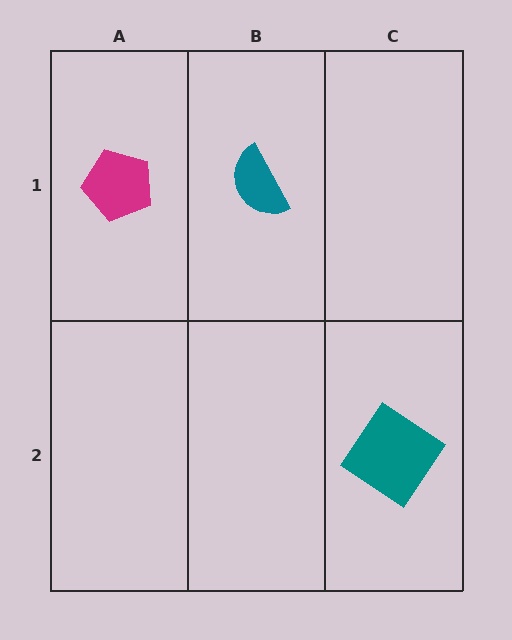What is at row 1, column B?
A teal semicircle.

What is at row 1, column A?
A magenta pentagon.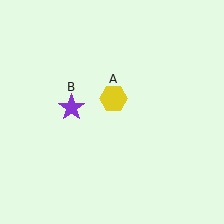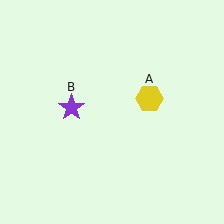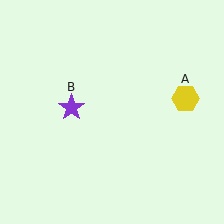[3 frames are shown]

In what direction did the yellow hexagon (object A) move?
The yellow hexagon (object A) moved right.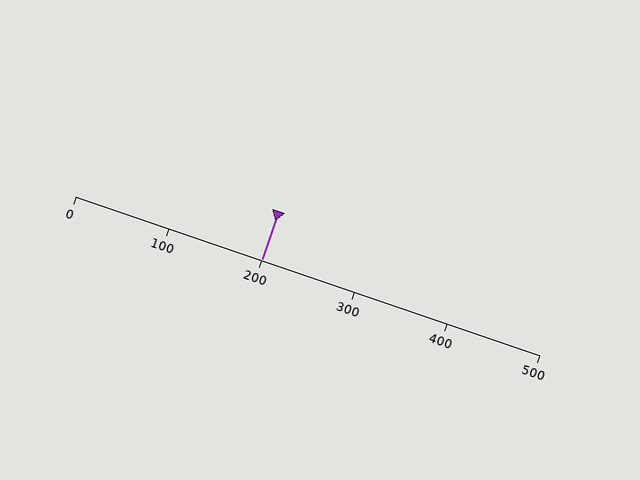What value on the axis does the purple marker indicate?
The marker indicates approximately 200.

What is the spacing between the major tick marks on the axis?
The major ticks are spaced 100 apart.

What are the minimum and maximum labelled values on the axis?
The axis runs from 0 to 500.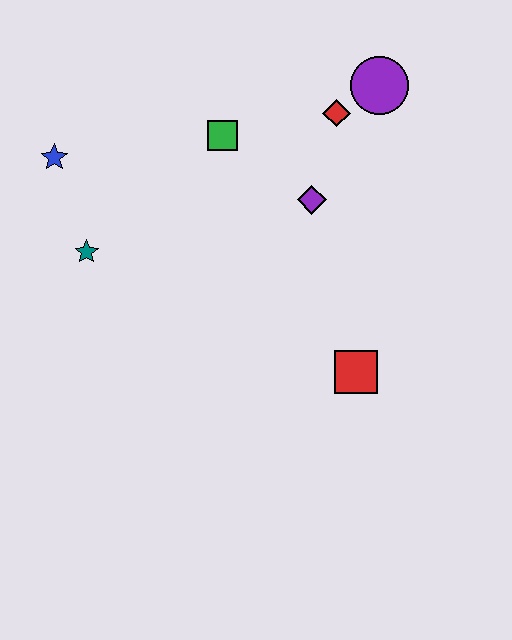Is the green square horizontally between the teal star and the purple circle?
Yes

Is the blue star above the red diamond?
No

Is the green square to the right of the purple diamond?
No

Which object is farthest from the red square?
The blue star is farthest from the red square.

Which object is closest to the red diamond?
The purple circle is closest to the red diamond.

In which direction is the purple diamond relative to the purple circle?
The purple diamond is below the purple circle.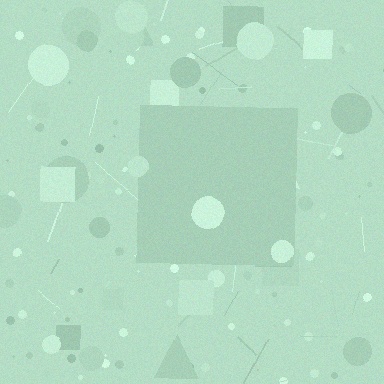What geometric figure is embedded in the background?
A square is embedded in the background.